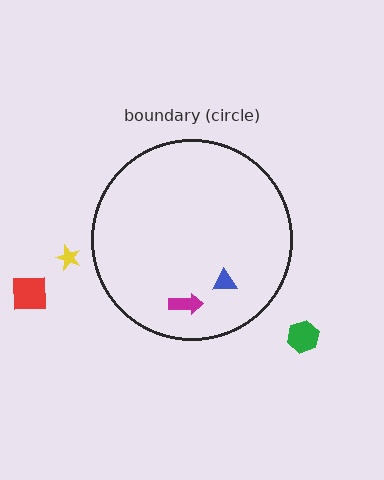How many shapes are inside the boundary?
2 inside, 3 outside.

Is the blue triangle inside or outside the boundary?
Inside.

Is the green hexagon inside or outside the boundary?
Outside.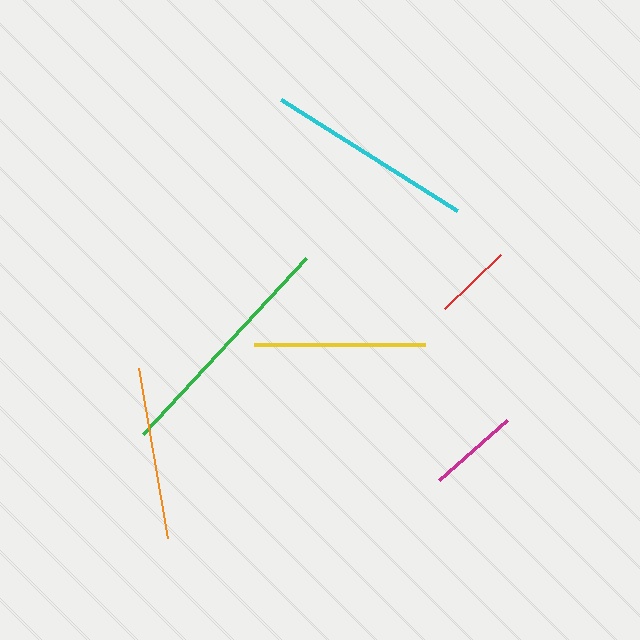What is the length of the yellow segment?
The yellow segment is approximately 171 pixels long.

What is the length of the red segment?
The red segment is approximately 79 pixels long.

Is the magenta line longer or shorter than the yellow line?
The yellow line is longer than the magenta line.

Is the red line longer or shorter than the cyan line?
The cyan line is longer than the red line.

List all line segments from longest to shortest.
From longest to shortest: green, cyan, orange, yellow, magenta, red.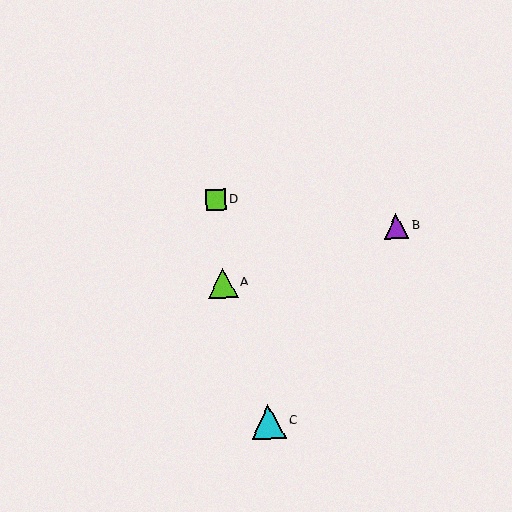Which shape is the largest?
The cyan triangle (labeled C) is the largest.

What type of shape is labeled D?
Shape D is a lime square.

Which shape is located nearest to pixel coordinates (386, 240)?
The purple triangle (labeled B) at (396, 226) is nearest to that location.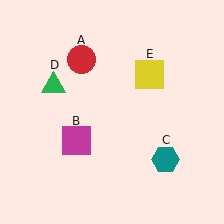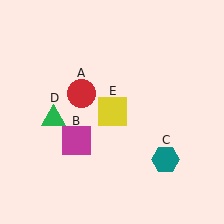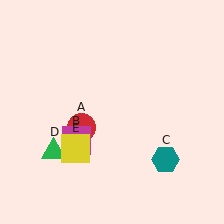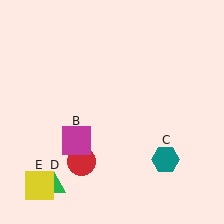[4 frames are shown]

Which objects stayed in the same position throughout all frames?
Magenta square (object B) and teal hexagon (object C) remained stationary.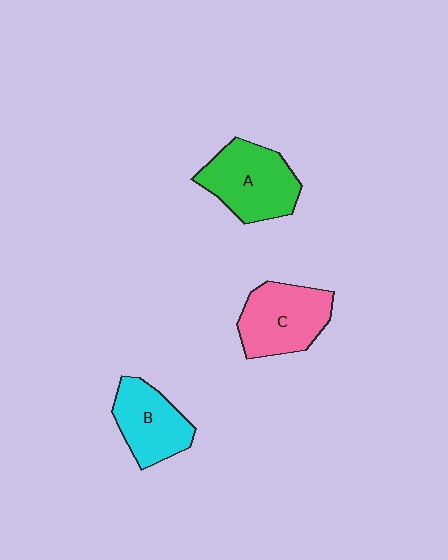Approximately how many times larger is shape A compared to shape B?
Approximately 1.2 times.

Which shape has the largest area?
Shape A (green).